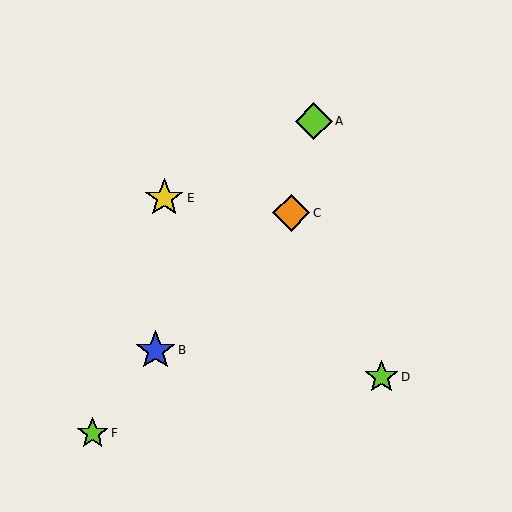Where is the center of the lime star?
The center of the lime star is at (93, 433).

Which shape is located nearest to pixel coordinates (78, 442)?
The lime star (labeled F) at (93, 433) is nearest to that location.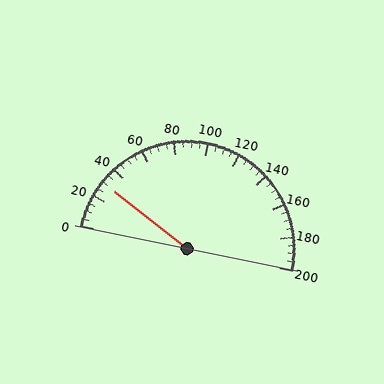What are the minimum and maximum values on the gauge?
The gauge ranges from 0 to 200.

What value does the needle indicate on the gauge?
The needle indicates approximately 30.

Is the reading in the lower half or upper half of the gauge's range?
The reading is in the lower half of the range (0 to 200).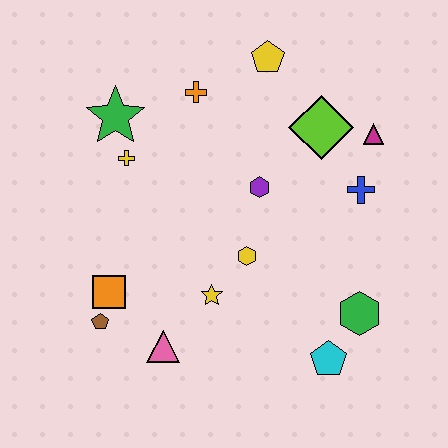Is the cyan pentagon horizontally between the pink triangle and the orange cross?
No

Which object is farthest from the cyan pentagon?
The green star is farthest from the cyan pentagon.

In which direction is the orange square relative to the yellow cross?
The orange square is below the yellow cross.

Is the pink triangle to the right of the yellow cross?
Yes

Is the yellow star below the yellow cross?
Yes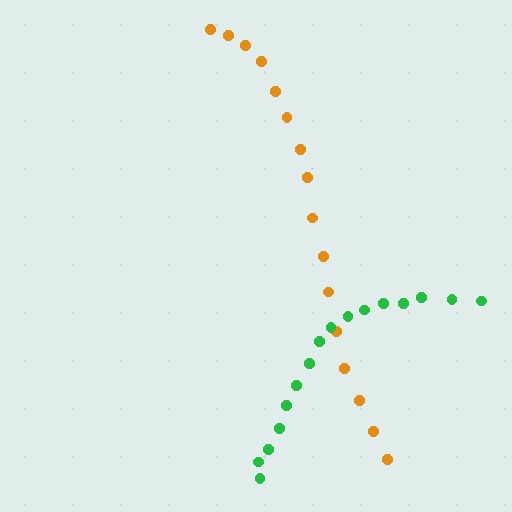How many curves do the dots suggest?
There are 2 distinct paths.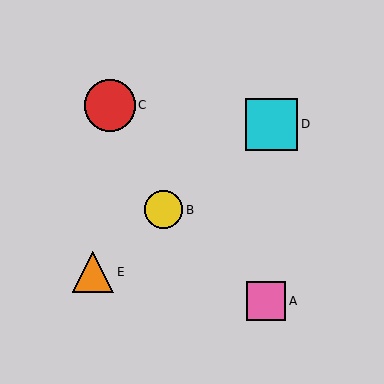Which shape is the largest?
The cyan square (labeled D) is the largest.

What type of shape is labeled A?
Shape A is a pink square.